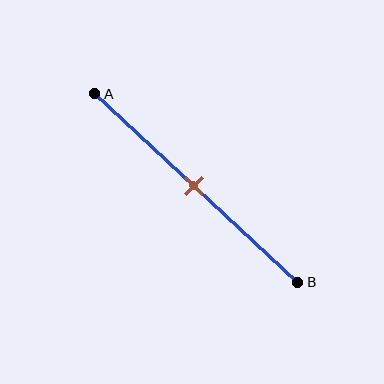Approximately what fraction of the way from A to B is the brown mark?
The brown mark is approximately 50% of the way from A to B.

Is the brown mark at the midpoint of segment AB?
Yes, the mark is approximately at the midpoint.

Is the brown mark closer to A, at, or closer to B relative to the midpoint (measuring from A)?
The brown mark is approximately at the midpoint of segment AB.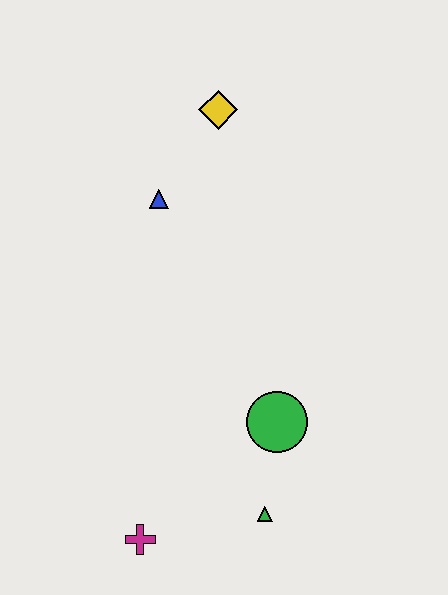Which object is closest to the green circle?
The green triangle is closest to the green circle.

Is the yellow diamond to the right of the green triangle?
No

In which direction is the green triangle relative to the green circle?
The green triangle is below the green circle.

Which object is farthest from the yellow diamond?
The magenta cross is farthest from the yellow diamond.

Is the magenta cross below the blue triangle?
Yes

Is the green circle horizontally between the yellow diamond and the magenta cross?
No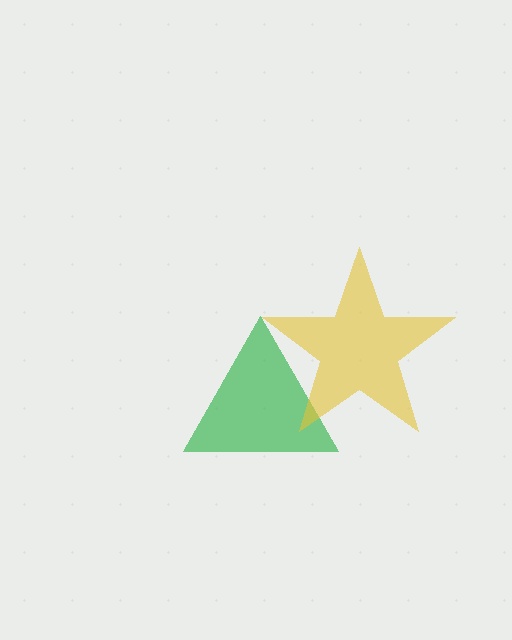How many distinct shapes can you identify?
There are 2 distinct shapes: a green triangle, a yellow star.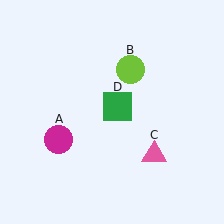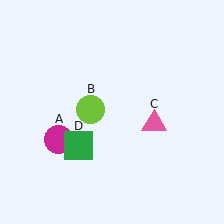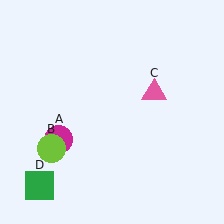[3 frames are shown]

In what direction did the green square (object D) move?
The green square (object D) moved down and to the left.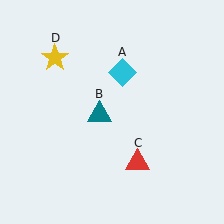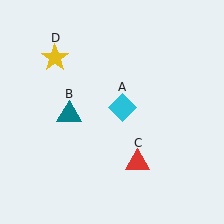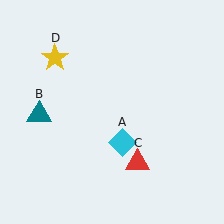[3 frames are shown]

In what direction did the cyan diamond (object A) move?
The cyan diamond (object A) moved down.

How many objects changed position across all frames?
2 objects changed position: cyan diamond (object A), teal triangle (object B).